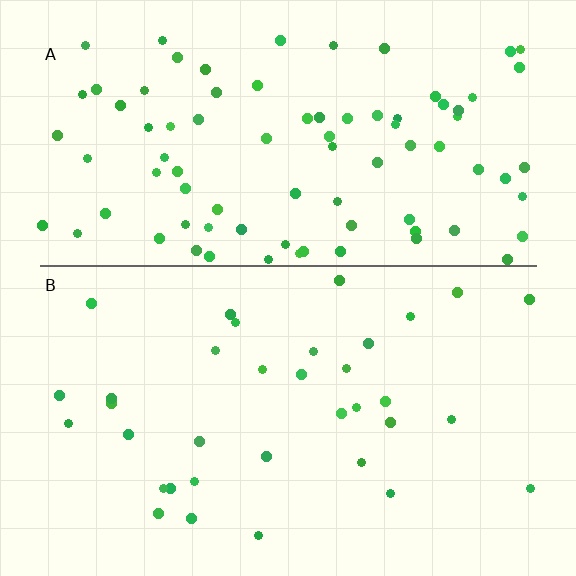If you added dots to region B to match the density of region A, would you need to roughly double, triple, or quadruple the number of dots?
Approximately double.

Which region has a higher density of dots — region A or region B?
A (the top).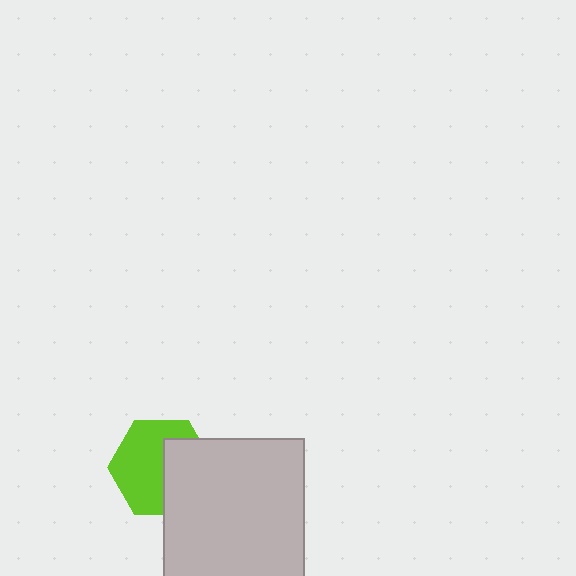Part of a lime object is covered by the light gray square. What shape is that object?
It is a hexagon.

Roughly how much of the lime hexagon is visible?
About half of it is visible (roughly 59%).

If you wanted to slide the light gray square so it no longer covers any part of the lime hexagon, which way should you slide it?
Slide it right — that is the most direct way to separate the two shapes.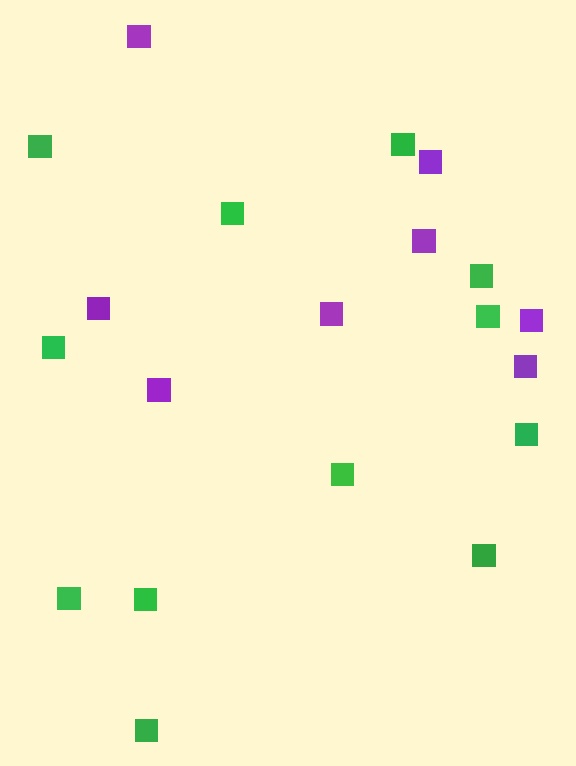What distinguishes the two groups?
There are 2 groups: one group of green squares (12) and one group of purple squares (8).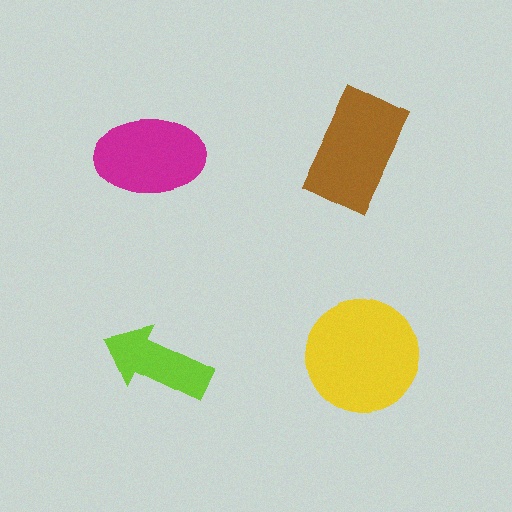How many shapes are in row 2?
2 shapes.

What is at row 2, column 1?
A lime arrow.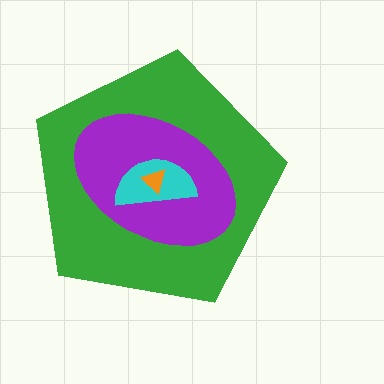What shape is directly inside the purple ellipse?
The cyan semicircle.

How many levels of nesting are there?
4.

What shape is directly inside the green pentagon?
The purple ellipse.